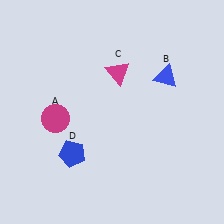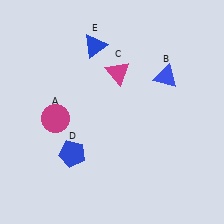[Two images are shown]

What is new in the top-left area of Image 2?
A blue triangle (E) was added in the top-left area of Image 2.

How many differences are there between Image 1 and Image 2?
There is 1 difference between the two images.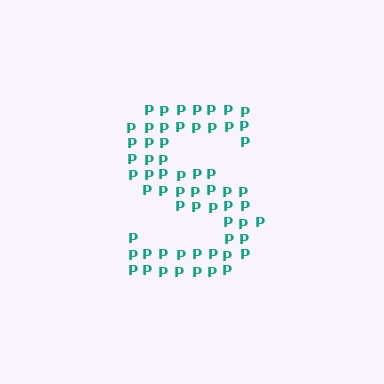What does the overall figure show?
The overall figure shows the letter S.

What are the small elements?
The small elements are letter P's.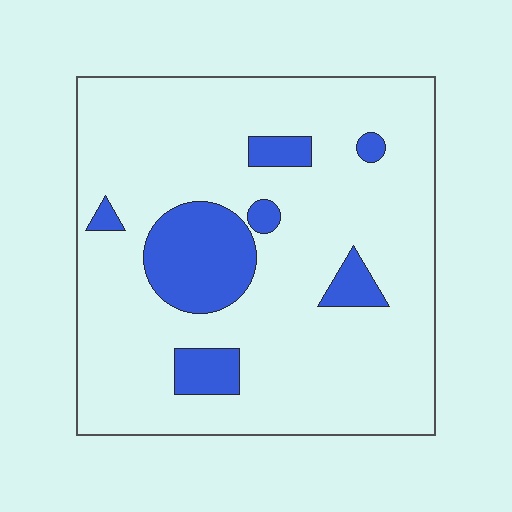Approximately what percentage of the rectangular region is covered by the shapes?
Approximately 15%.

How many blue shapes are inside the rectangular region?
7.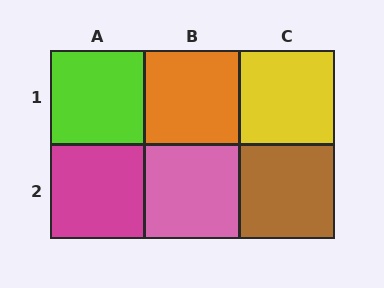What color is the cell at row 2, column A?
Magenta.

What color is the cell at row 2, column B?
Pink.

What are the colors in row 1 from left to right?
Lime, orange, yellow.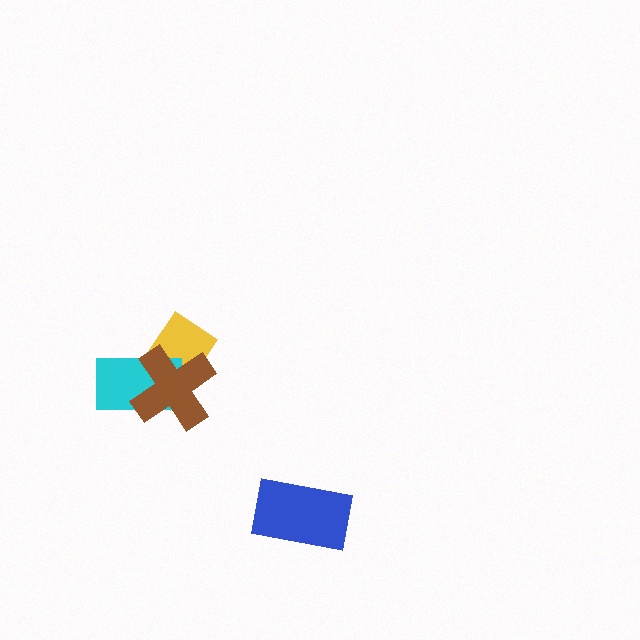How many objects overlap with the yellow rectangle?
2 objects overlap with the yellow rectangle.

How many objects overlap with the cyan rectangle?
2 objects overlap with the cyan rectangle.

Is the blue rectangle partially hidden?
No, no other shape covers it.